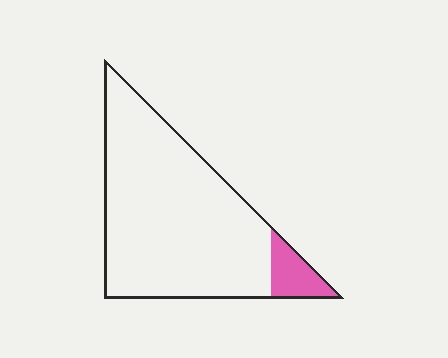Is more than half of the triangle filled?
No.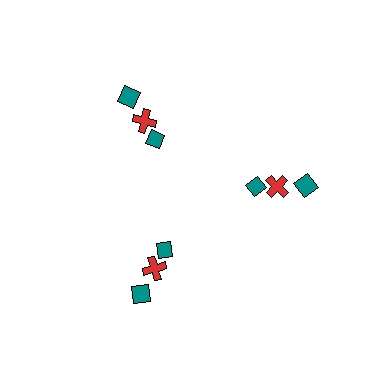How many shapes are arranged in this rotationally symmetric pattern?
There are 9 shapes, arranged in 3 groups of 3.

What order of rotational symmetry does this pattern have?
This pattern has 3-fold rotational symmetry.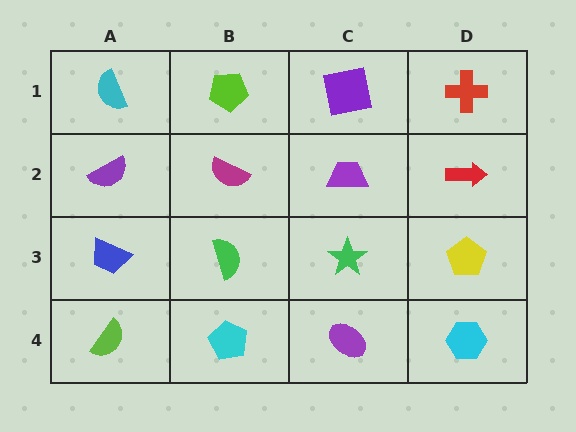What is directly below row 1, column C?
A purple trapezoid.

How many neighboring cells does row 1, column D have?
2.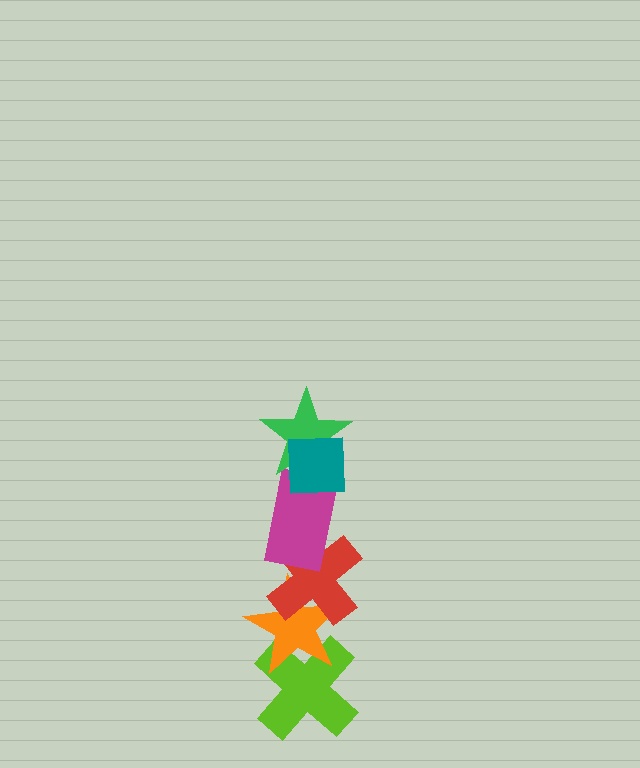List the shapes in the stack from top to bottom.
From top to bottom: the teal square, the green star, the magenta rectangle, the red cross, the orange star, the lime cross.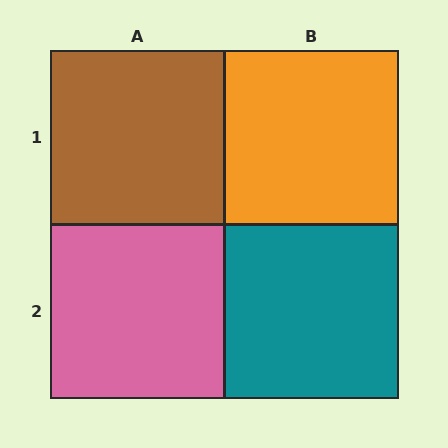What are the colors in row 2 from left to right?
Pink, teal.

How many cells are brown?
1 cell is brown.